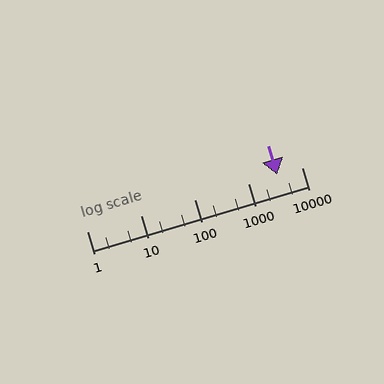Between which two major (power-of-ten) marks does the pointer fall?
The pointer is between 1000 and 10000.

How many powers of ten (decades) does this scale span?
The scale spans 4 decades, from 1 to 10000.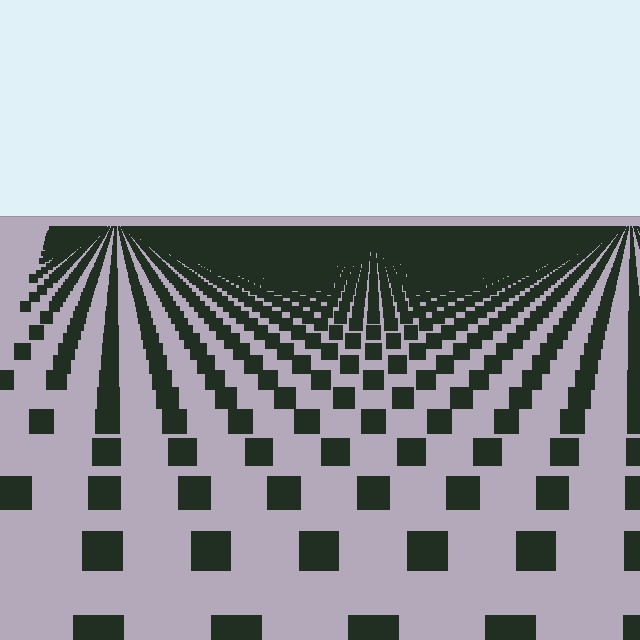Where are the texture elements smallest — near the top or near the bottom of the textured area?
Near the top.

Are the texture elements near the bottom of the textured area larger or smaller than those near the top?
Larger. Near the bottom, elements are closer to the viewer and appear at a bigger on-screen size.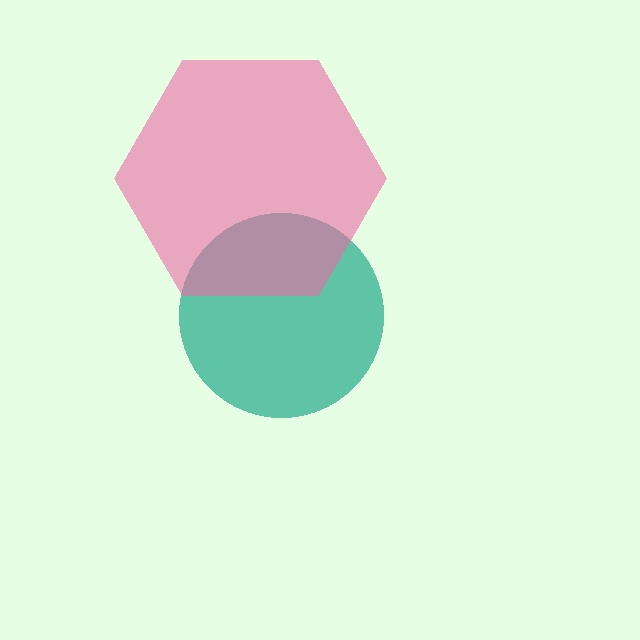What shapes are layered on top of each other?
The layered shapes are: a teal circle, a pink hexagon.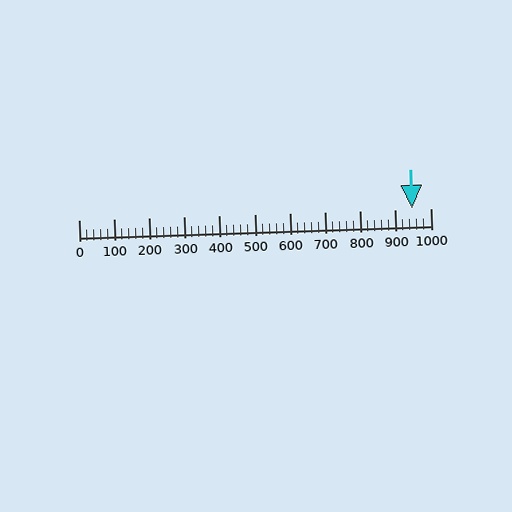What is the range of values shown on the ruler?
The ruler shows values from 0 to 1000.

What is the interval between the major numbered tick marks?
The major tick marks are spaced 100 units apart.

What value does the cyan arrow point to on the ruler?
The cyan arrow points to approximately 948.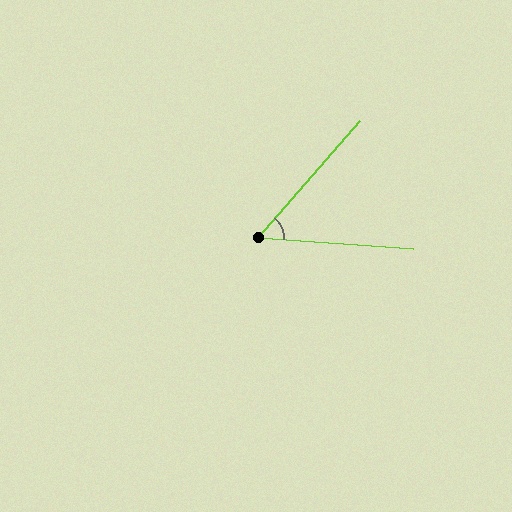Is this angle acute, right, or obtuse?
It is acute.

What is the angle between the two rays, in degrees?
Approximately 53 degrees.